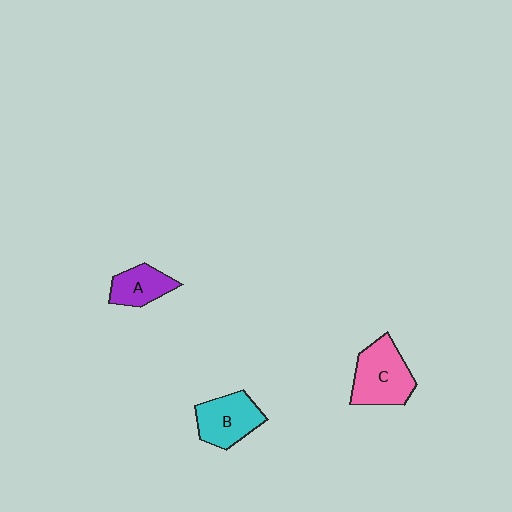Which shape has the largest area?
Shape C (pink).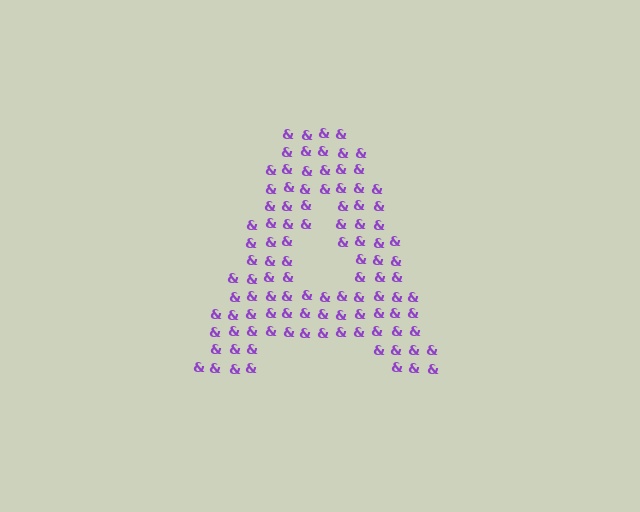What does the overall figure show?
The overall figure shows the letter A.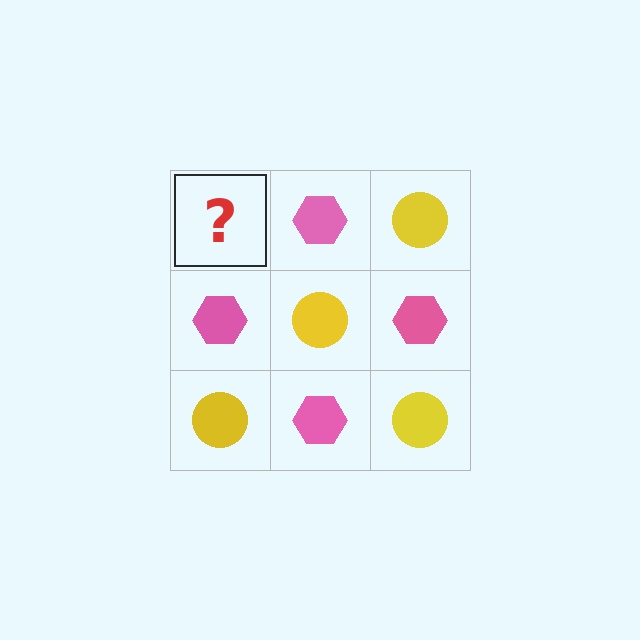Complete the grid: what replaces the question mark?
The question mark should be replaced with a yellow circle.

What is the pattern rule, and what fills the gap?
The rule is that it alternates yellow circle and pink hexagon in a checkerboard pattern. The gap should be filled with a yellow circle.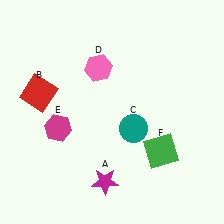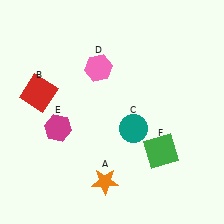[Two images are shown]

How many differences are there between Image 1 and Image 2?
There is 1 difference between the two images.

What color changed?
The star (A) changed from magenta in Image 1 to orange in Image 2.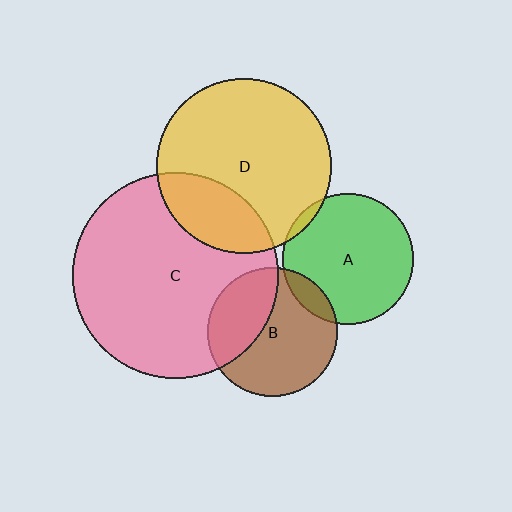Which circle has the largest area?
Circle C (pink).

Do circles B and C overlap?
Yes.